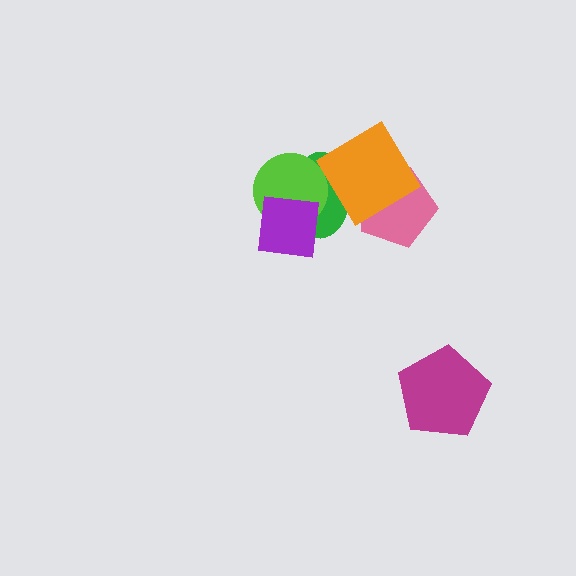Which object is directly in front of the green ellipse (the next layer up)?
The lime circle is directly in front of the green ellipse.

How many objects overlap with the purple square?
2 objects overlap with the purple square.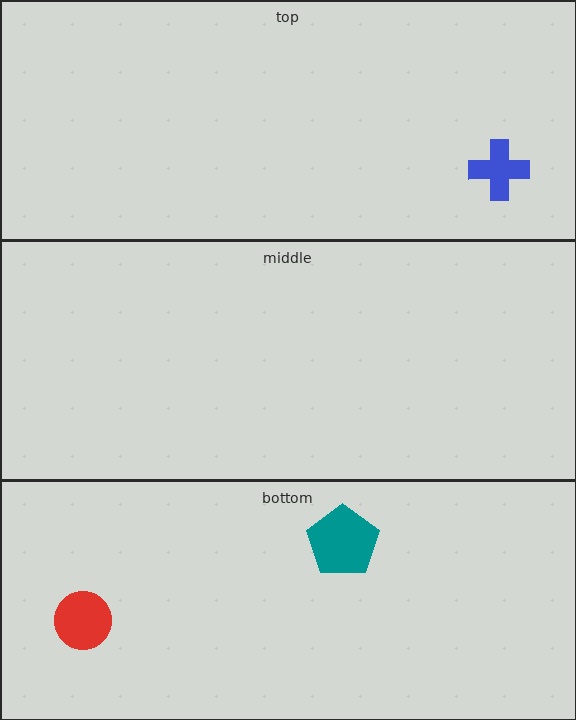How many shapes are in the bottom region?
2.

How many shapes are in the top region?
1.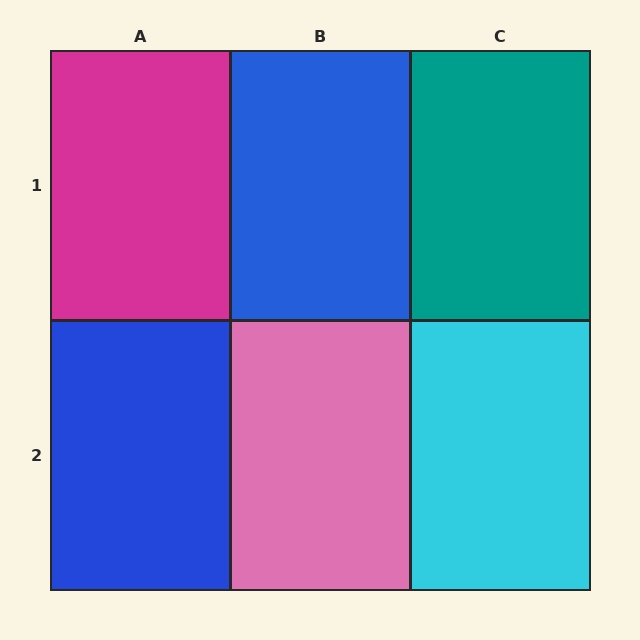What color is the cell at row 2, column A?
Blue.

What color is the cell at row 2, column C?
Cyan.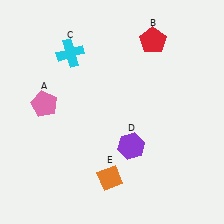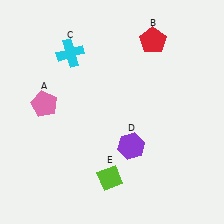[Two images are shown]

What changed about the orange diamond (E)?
In Image 1, E is orange. In Image 2, it changed to lime.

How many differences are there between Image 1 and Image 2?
There is 1 difference between the two images.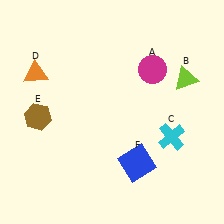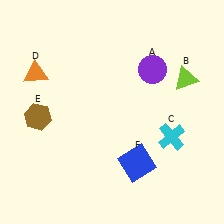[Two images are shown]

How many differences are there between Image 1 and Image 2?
There is 1 difference between the two images.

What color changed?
The circle (A) changed from magenta in Image 1 to purple in Image 2.